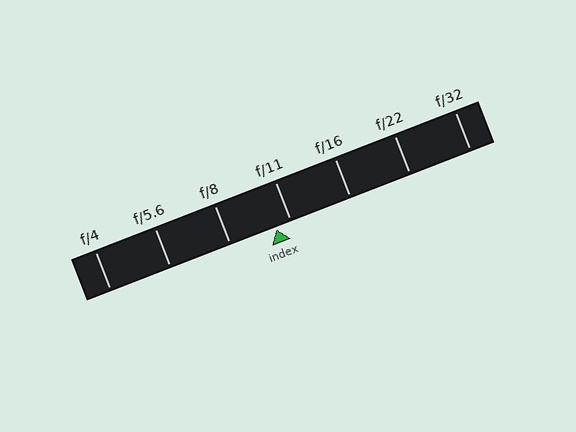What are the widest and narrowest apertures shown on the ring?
The widest aperture shown is f/4 and the narrowest is f/32.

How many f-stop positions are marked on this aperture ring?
There are 7 f-stop positions marked.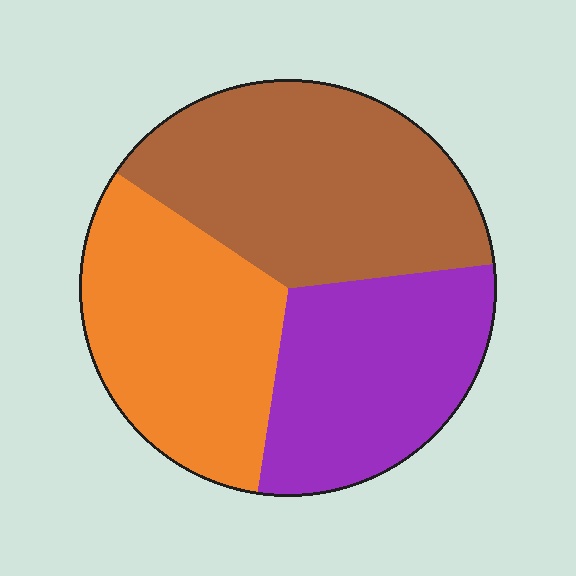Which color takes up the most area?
Brown, at roughly 40%.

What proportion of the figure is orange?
Orange takes up about one third (1/3) of the figure.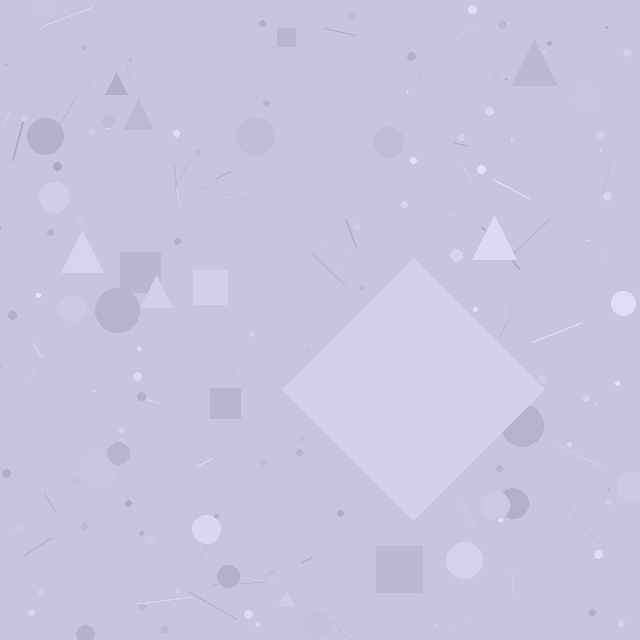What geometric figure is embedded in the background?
A diamond is embedded in the background.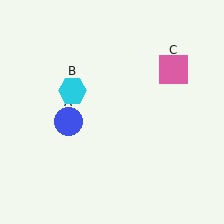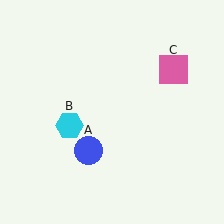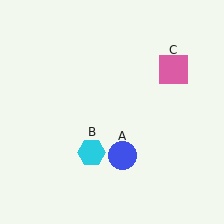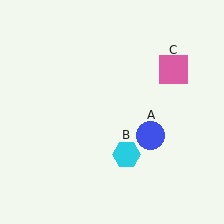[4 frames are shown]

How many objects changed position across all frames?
2 objects changed position: blue circle (object A), cyan hexagon (object B).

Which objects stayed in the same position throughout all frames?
Pink square (object C) remained stationary.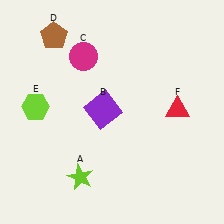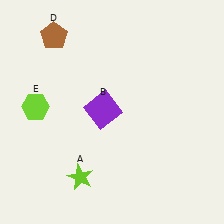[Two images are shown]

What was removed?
The red triangle (F), the magenta circle (C) were removed in Image 2.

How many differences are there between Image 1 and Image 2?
There are 2 differences between the two images.